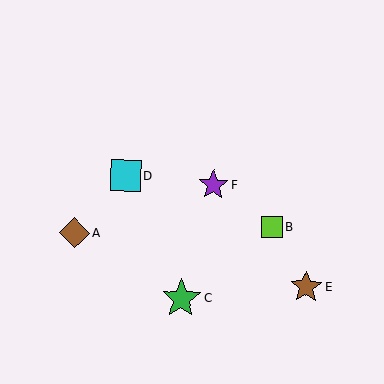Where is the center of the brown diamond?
The center of the brown diamond is at (74, 233).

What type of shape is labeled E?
Shape E is a brown star.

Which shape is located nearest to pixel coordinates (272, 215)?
The lime square (labeled B) at (272, 227) is nearest to that location.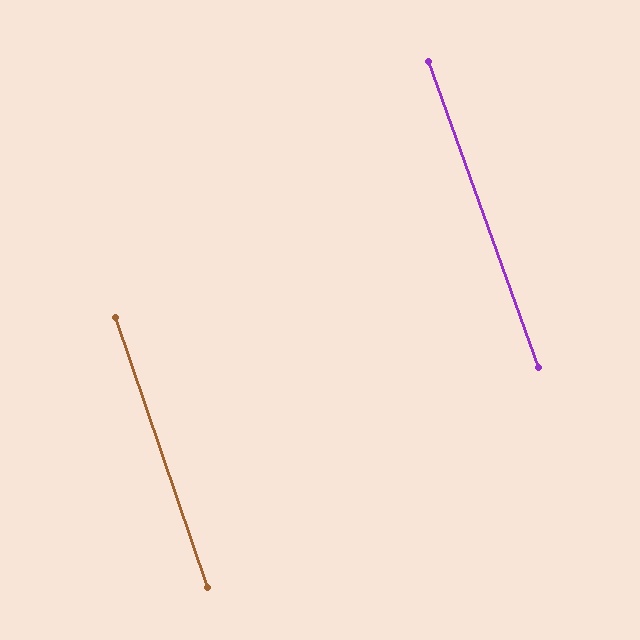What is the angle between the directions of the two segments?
Approximately 1 degree.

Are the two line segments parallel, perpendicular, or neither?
Parallel — their directions differ by only 0.9°.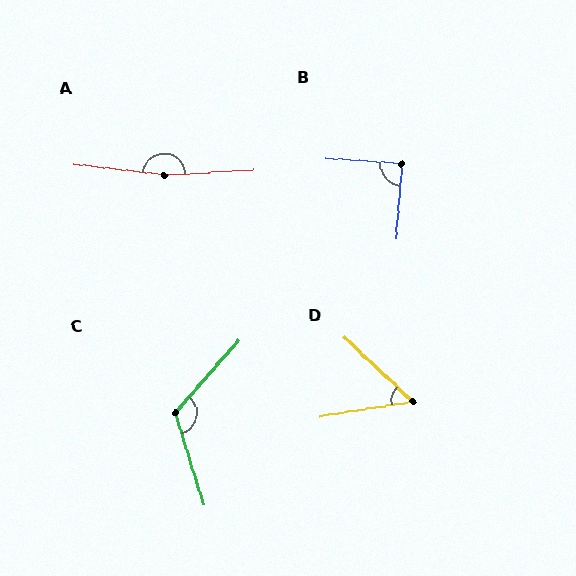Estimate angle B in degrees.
Approximately 89 degrees.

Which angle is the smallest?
D, at approximately 53 degrees.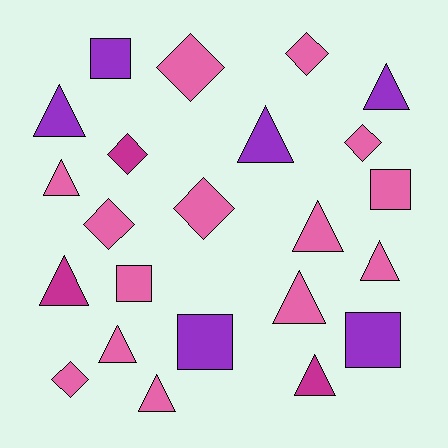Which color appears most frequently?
Pink, with 14 objects.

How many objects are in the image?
There are 23 objects.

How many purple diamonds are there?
There are no purple diamonds.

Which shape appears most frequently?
Triangle, with 11 objects.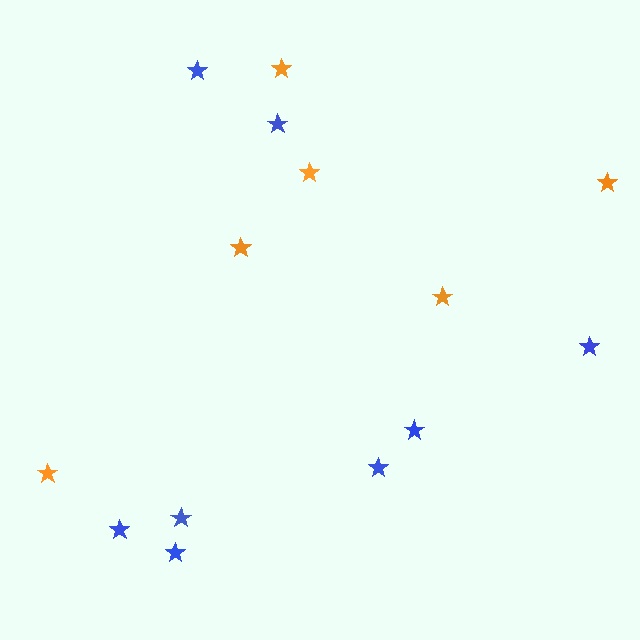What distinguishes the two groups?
There are 2 groups: one group of orange stars (6) and one group of blue stars (8).